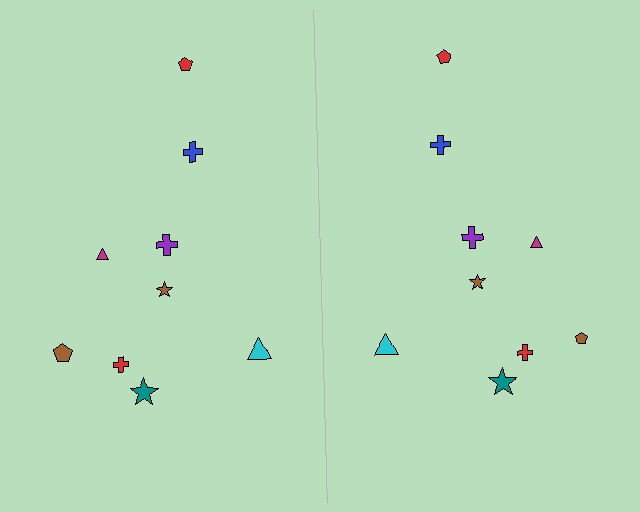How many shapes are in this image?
There are 18 shapes in this image.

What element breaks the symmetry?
The brown pentagon on the right side has a different size than its mirror counterpart.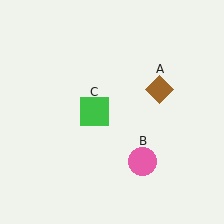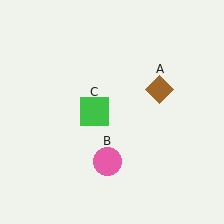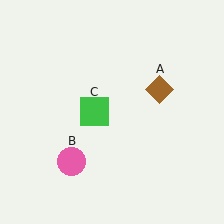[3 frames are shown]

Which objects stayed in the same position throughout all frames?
Brown diamond (object A) and green square (object C) remained stationary.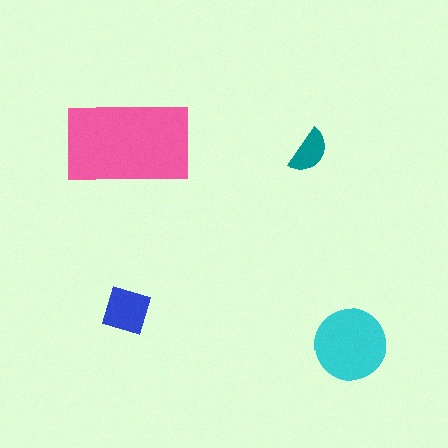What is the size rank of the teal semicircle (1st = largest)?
4th.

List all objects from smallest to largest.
The teal semicircle, the blue square, the cyan circle, the pink rectangle.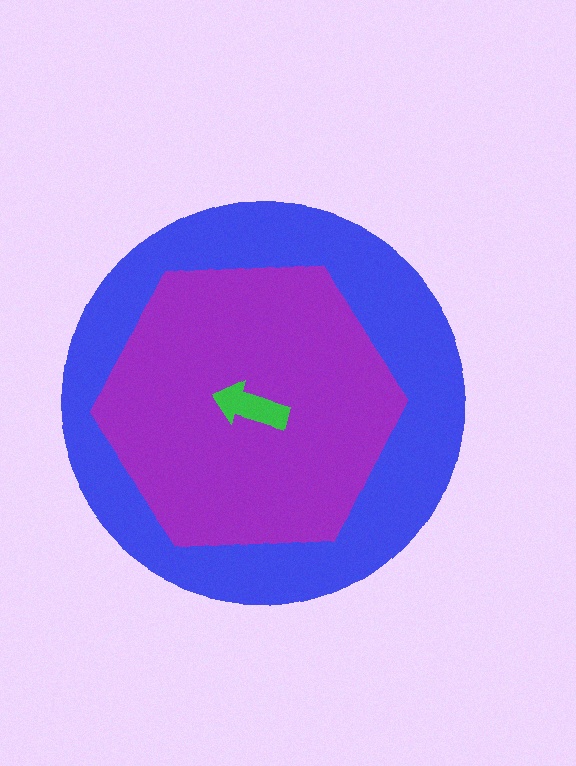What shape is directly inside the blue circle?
The purple hexagon.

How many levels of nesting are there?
3.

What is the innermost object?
The green arrow.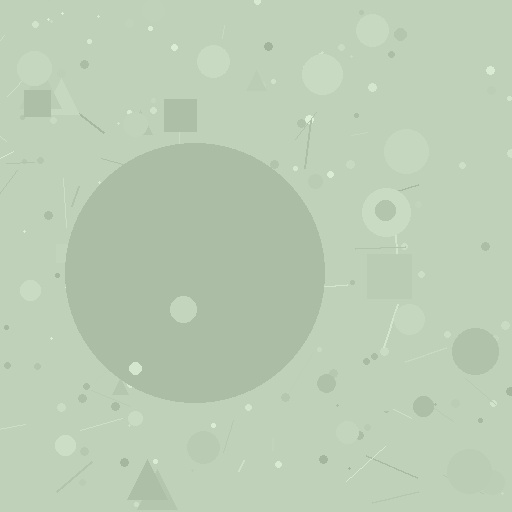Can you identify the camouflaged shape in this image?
The camouflaged shape is a circle.